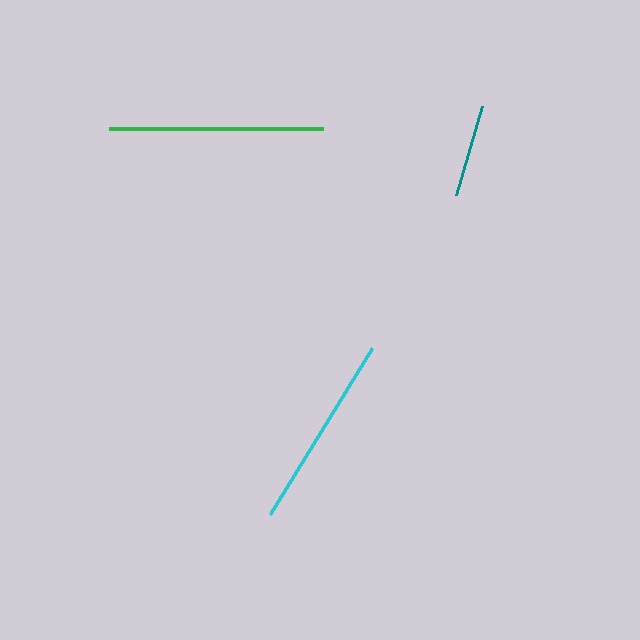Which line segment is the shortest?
The teal line is the shortest at approximately 92 pixels.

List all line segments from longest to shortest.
From longest to shortest: green, cyan, teal.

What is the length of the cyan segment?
The cyan segment is approximately 195 pixels long.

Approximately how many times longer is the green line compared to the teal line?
The green line is approximately 2.3 times the length of the teal line.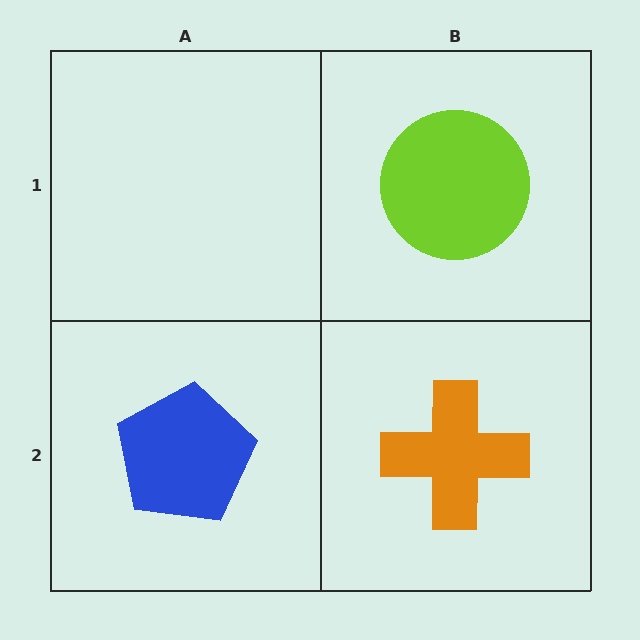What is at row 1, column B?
A lime circle.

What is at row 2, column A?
A blue pentagon.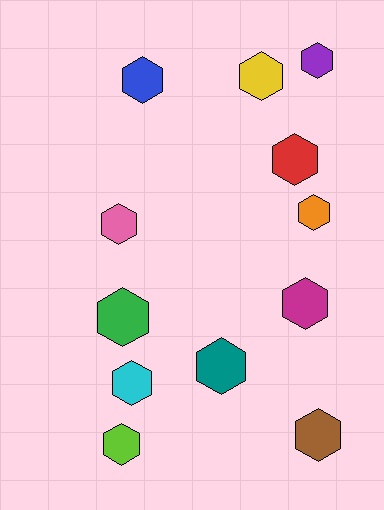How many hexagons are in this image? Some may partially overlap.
There are 12 hexagons.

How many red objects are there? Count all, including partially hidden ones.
There is 1 red object.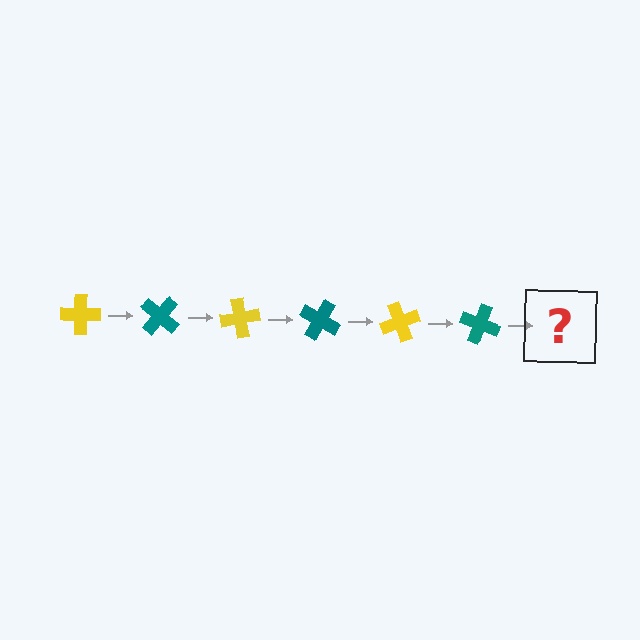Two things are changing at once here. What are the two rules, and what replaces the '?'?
The two rules are that it rotates 40 degrees each step and the color cycles through yellow and teal. The '?' should be a yellow cross, rotated 240 degrees from the start.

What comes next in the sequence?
The next element should be a yellow cross, rotated 240 degrees from the start.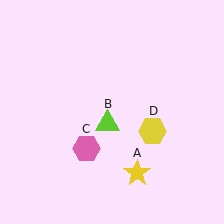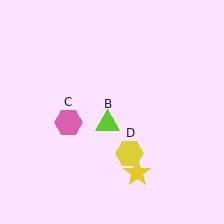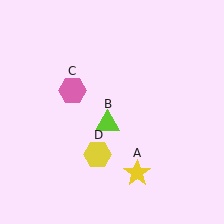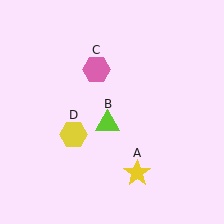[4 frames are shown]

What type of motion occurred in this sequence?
The pink hexagon (object C), yellow hexagon (object D) rotated clockwise around the center of the scene.